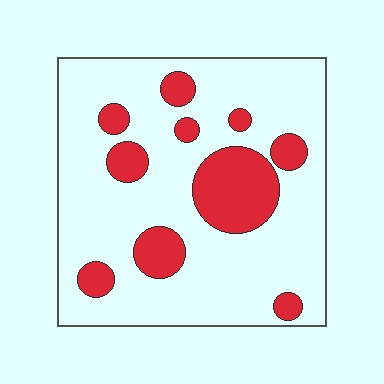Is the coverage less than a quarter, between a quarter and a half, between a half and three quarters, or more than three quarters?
Less than a quarter.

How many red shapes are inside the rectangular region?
10.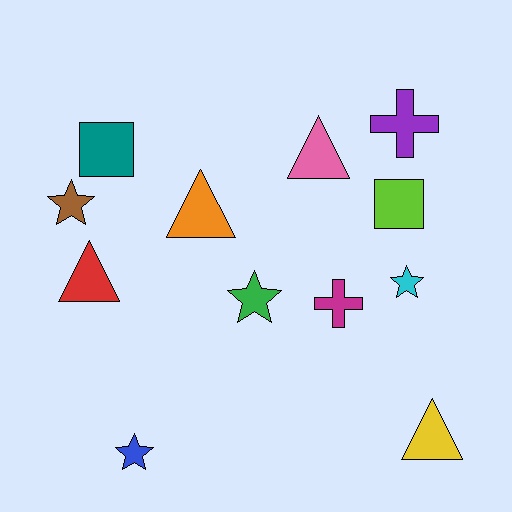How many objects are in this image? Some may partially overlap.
There are 12 objects.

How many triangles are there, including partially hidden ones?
There are 4 triangles.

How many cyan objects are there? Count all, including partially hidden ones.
There is 1 cyan object.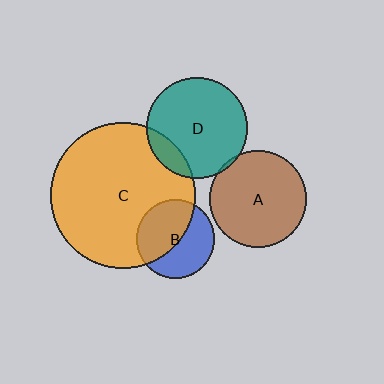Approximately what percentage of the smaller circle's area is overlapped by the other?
Approximately 5%.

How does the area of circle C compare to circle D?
Approximately 2.1 times.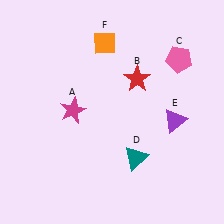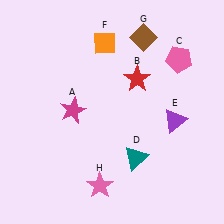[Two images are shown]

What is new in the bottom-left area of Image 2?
A pink star (H) was added in the bottom-left area of Image 2.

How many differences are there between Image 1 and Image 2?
There are 2 differences between the two images.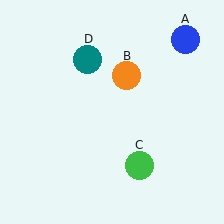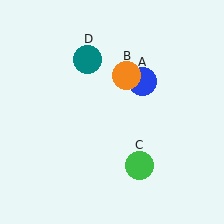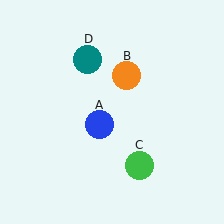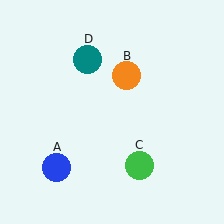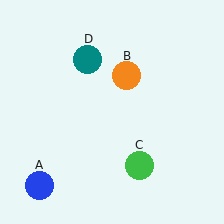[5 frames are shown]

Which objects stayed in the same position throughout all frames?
Orange circle (object B) and green circle (object C) and teal circle (object D) remained stationary.